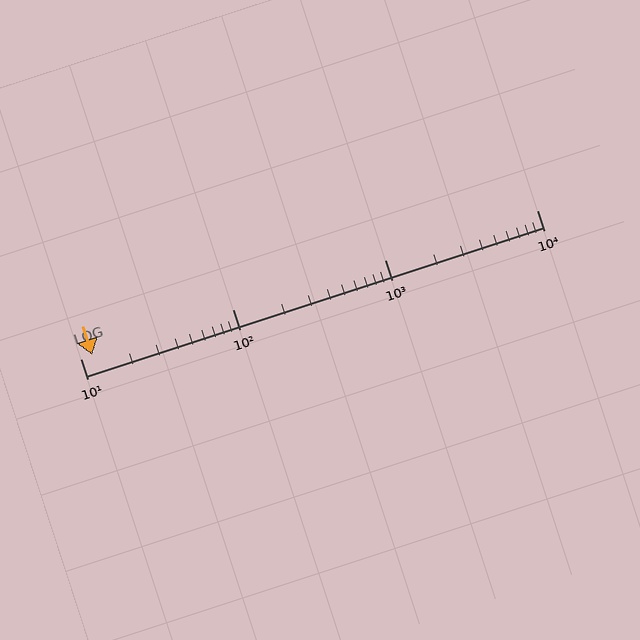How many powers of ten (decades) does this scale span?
The scale spans 3 decades, from 10 to 10000.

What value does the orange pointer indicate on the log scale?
The pointer indicates approximately 12.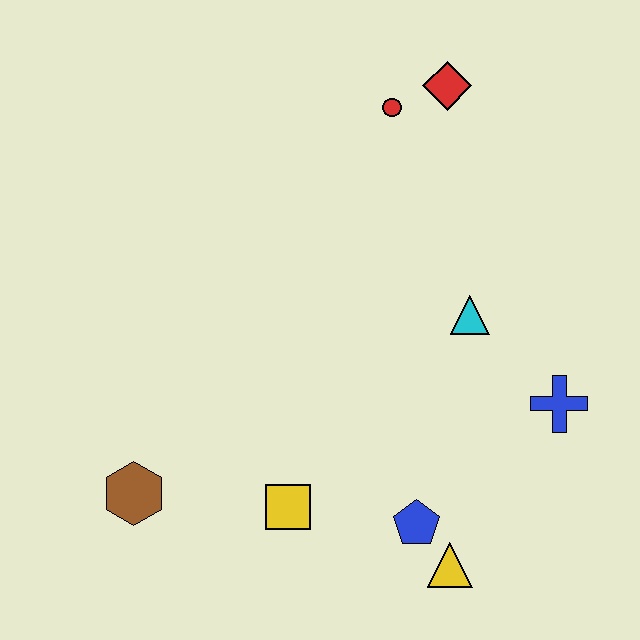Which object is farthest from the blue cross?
The brown hexagon is farthest from the blue cross.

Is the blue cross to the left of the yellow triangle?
No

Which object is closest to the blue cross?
The cyan triangle is closest to the blue cross.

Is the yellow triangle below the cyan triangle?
Yes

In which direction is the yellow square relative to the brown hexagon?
The yellow square is to the right of the brown hexagon.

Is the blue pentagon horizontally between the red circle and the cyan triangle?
Yes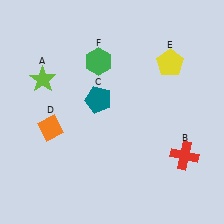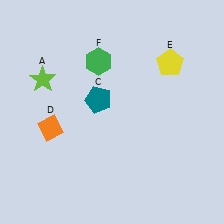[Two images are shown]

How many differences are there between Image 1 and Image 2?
There is 1 difference between the two images.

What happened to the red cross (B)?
The red cross (B) was removed in Image 2. It was in the bottom-right area of Image 1.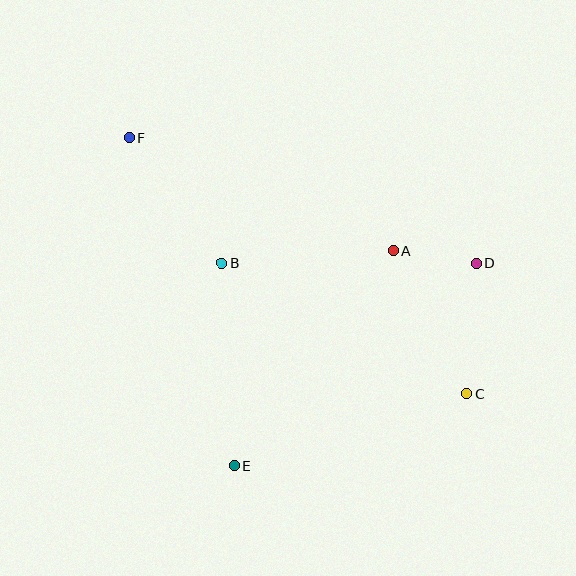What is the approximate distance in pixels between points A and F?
The distance between A and F is approximately 287 pixels.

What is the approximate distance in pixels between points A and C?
The distance between A and C is approximately 162 pixels.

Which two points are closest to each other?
Points A and D are closest to each other.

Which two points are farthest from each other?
Points C and F are farthest from each other.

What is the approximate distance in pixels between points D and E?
The distance between D and E is approximately 316 pixels.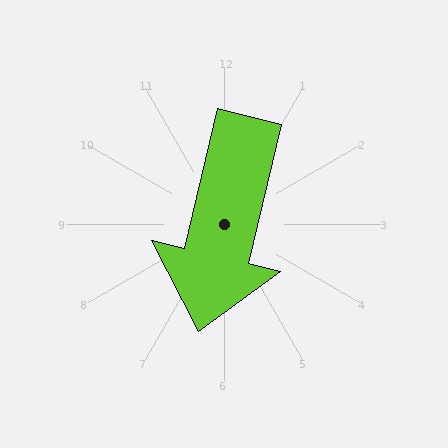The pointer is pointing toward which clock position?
Roughly 6 o'clock.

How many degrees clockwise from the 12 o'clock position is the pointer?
Approximately 193 degrees.